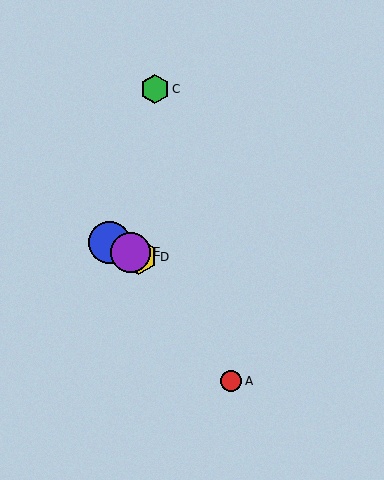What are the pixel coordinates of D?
Object D is at (139, 257).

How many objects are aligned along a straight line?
3 objects (B, D, E) are aligned along a straight line.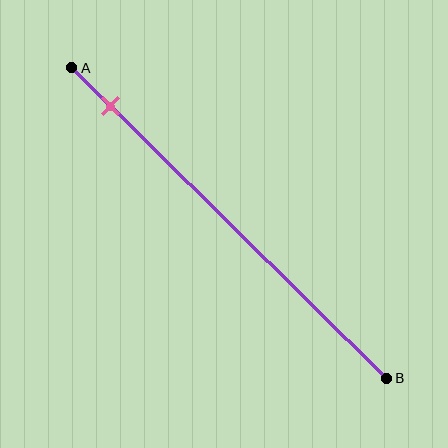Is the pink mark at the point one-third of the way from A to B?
No, the mark is at about 10% from A, not at the 33% one-third point.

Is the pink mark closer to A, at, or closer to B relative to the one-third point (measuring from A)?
The pink mark is closer to point A than the one-third point of segment AB.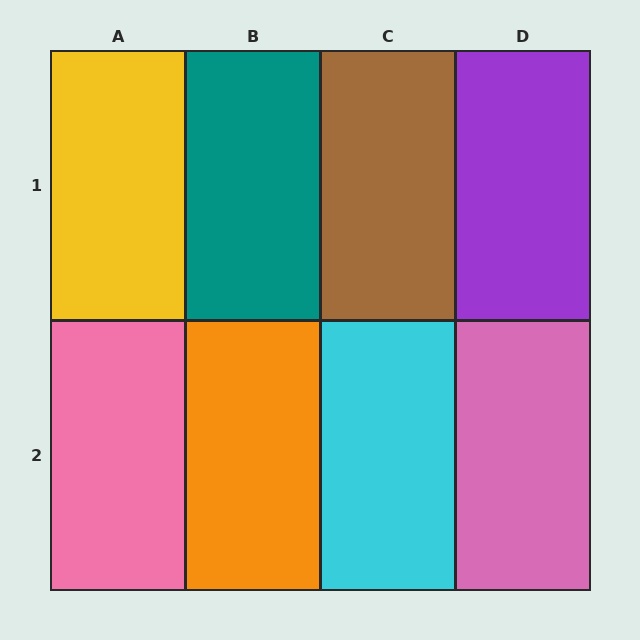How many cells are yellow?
1 cell is yellow.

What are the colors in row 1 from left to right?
Yellow, teal, brown, purple.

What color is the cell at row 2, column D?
Pink.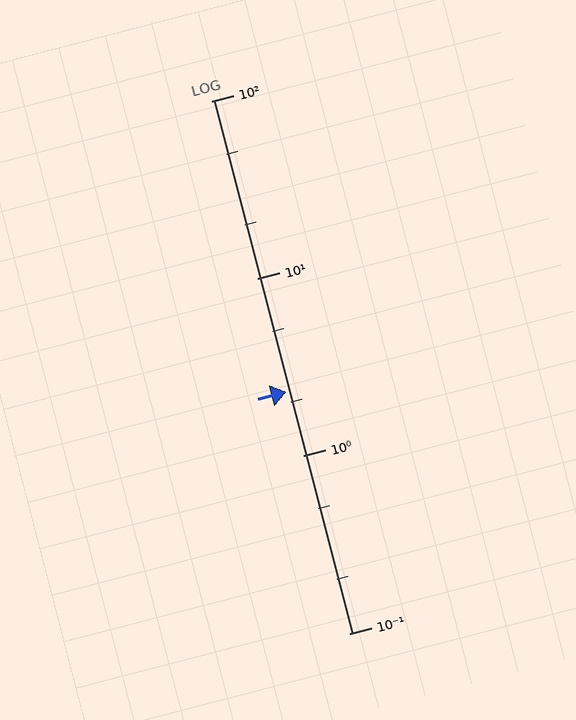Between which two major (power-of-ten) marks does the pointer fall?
The pointer is between 1 and 10.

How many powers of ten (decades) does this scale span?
The scale spans 3 decades, from 0.1 to 100.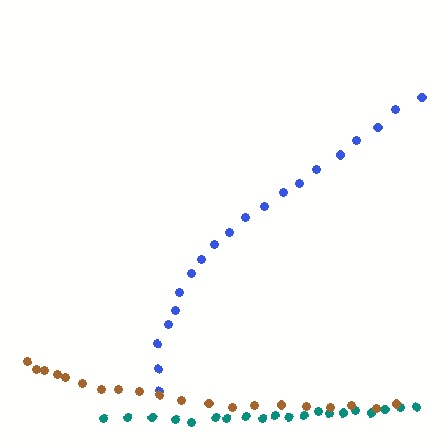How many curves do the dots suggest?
There are 3 distinct paths.